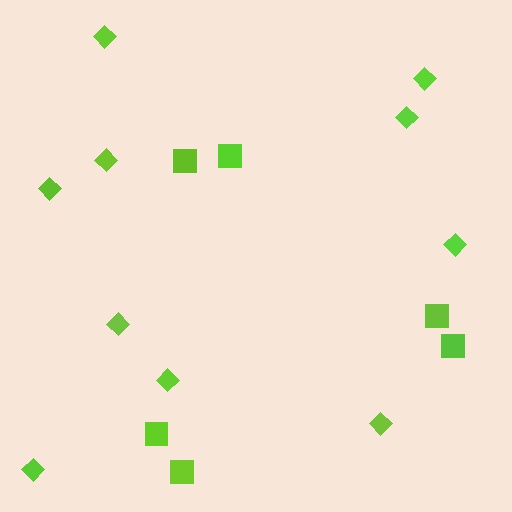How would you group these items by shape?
There are 2 groups: one group of squares (6) and one group of diamonds (10).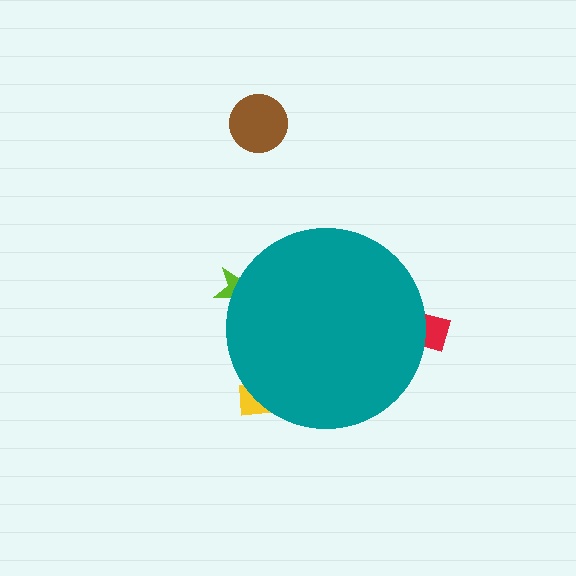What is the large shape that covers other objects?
A teal circle.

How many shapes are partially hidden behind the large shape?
3 shapes are partially hidden.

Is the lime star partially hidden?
Yes, the lime star is partially hidden behind the teal circle.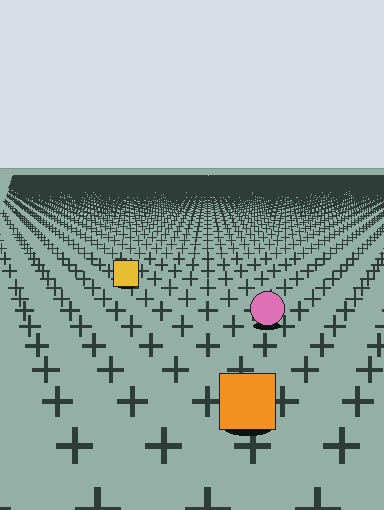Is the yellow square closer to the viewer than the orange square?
No. The orange square is closer — you can tell from the texture gradient: the ground texture is coarser near it.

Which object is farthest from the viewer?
The yellow square is farthest from the viewer. It appears smaller and the ground texture around it is denser.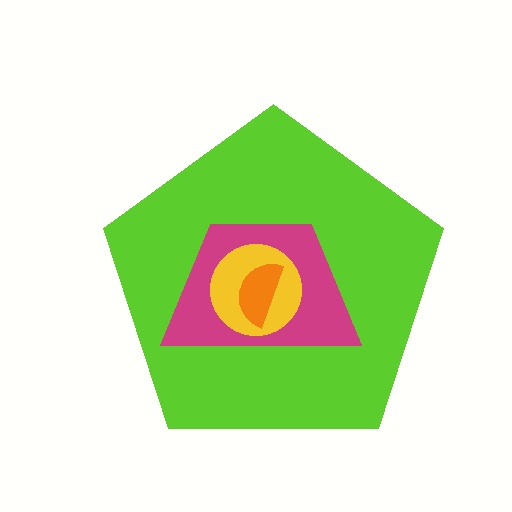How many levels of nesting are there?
4.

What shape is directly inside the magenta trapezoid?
The yellow circle.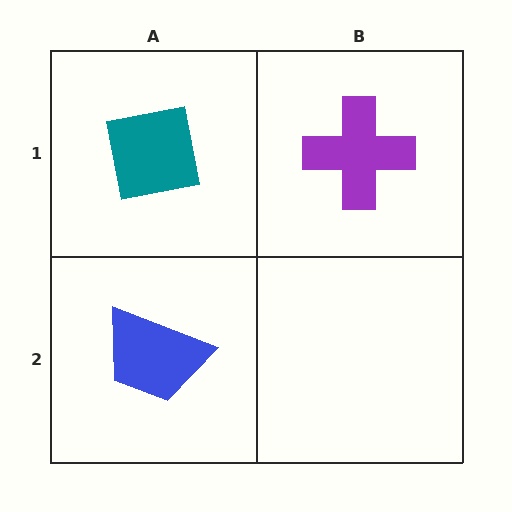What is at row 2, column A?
A blue trapezoid.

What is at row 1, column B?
A purple cross.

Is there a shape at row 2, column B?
No, that cell is empty.